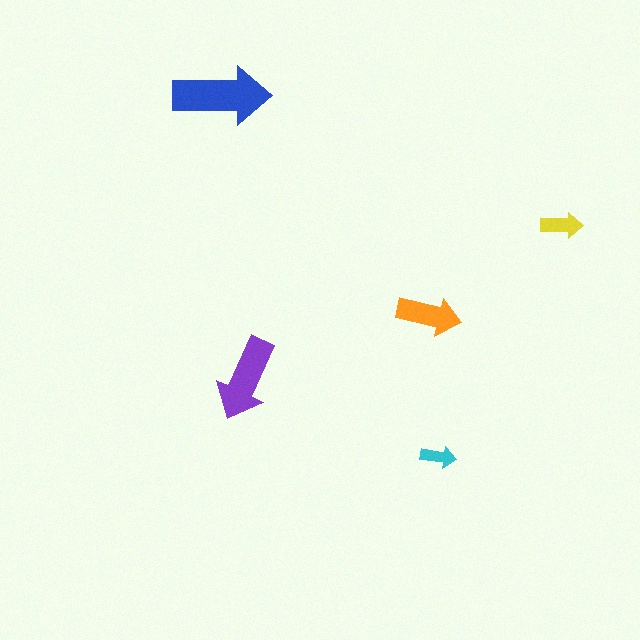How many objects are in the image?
There are 5 objects in the image.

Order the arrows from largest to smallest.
the blue one, the purple one, the orange one, the yellow one, the cyan one.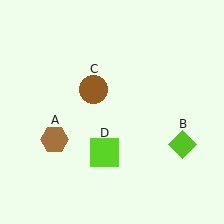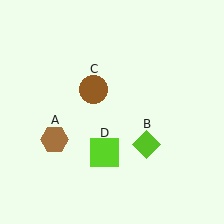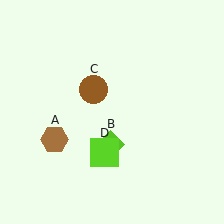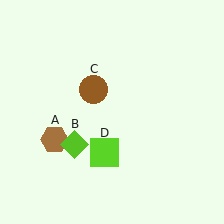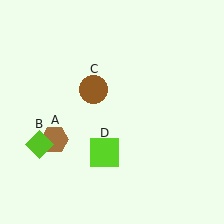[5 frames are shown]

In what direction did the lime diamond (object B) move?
The lime diamond (object B) moved left.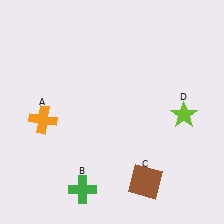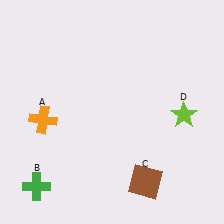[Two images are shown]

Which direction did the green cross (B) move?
The green cross (B) moved left.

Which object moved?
The green cross (B) moved left.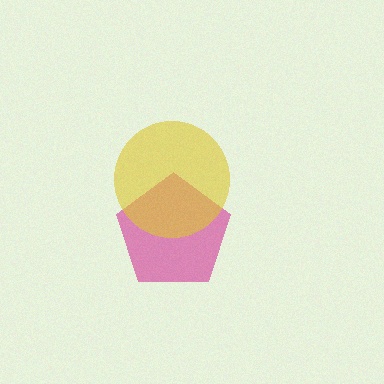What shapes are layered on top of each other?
The layered shapes are: a magenta pentagon, a yellow circle.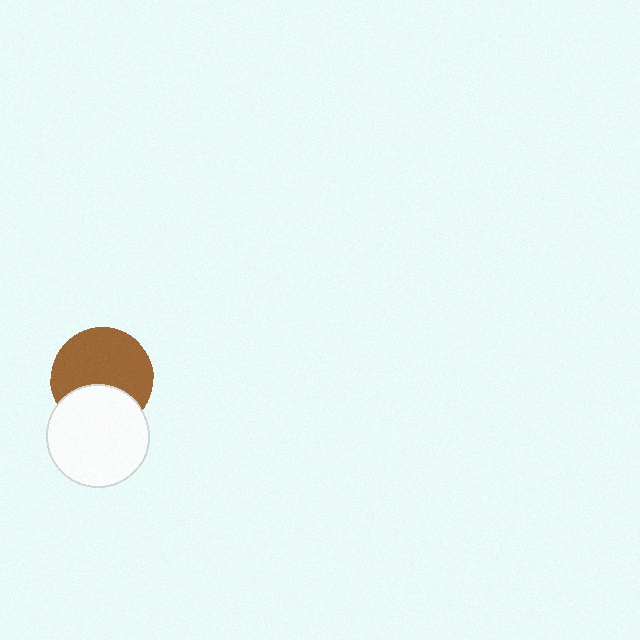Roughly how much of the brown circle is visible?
Most of it is visible (roughly 67%).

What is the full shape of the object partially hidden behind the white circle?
The partially hidden object is a brown circle.